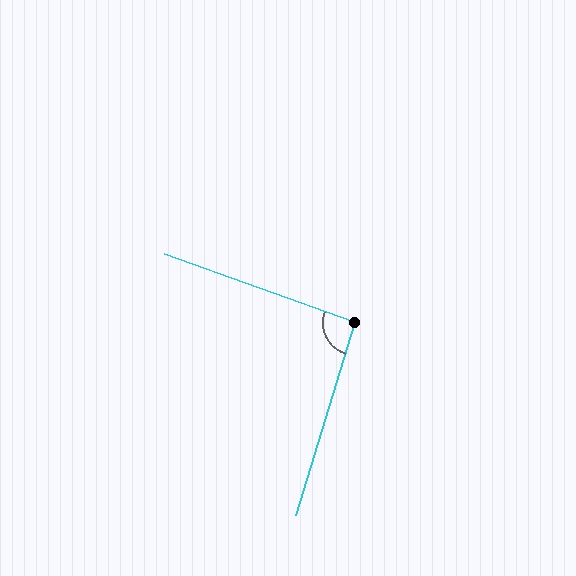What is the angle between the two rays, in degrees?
Approximately 93 degrees.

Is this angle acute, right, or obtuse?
It is approximately a right angle.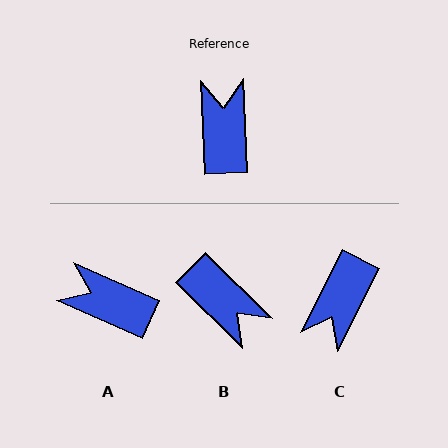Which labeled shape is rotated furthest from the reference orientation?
C, about 151 degrees away.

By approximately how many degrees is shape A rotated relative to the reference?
Approximately 64 degrees counter-clockwise.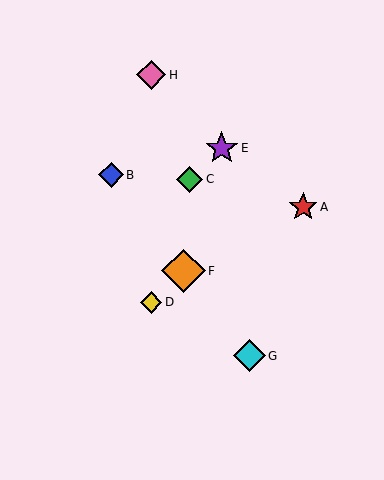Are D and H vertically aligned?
Yes, both are at x≈151.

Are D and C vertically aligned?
No, D is at x≈151 and C is at x≈189.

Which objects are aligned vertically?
Objects D, H are aligned vertically.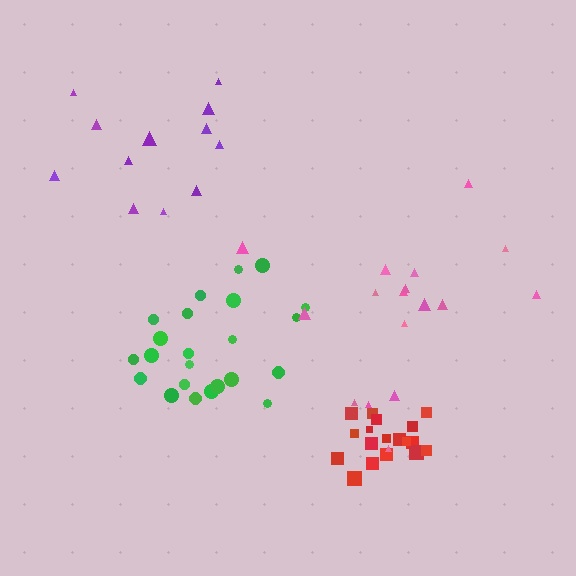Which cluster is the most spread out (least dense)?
Pink.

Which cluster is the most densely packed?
Red.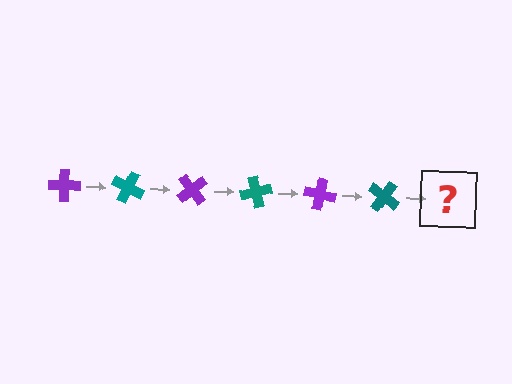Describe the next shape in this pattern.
It should be a purple cross, rotated 150 degrees from the start.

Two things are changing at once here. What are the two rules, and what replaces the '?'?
The two rules are that it rotates 25 degrees each step and the color cycles through purple and teal. The '?' should be a purple cross, rotated 150 degrees from the start.